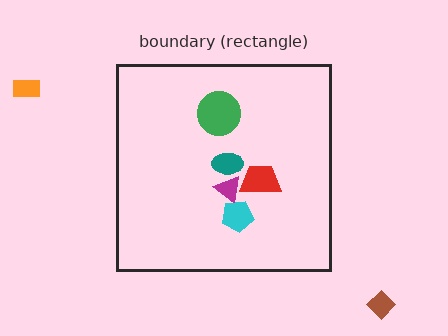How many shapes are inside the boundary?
5 inside, 2 outside.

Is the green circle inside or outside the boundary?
Inside.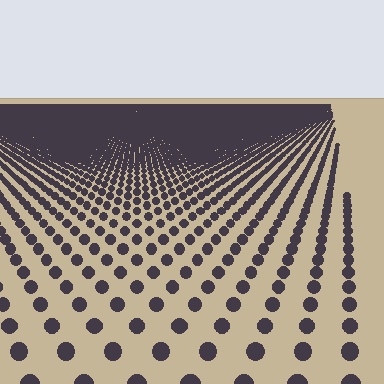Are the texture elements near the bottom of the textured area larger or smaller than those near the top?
Larger. Near the bottom, elements are closer to the viewer and appear at a bigger on-screen size.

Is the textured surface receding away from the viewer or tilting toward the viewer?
The surface is receding away from the viewer. Texture elements get smaller and denser toward the top.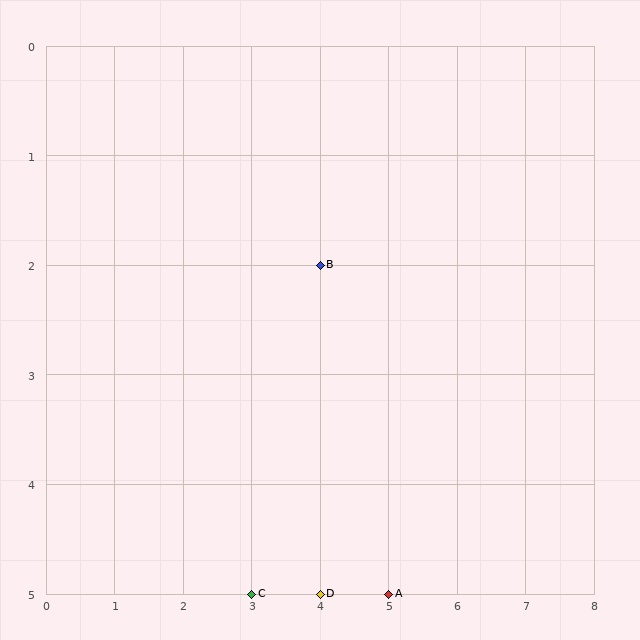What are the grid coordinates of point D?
Point D is at grid coordinates (4, 5).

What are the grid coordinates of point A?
Point A is at grid coordinates (5, 5).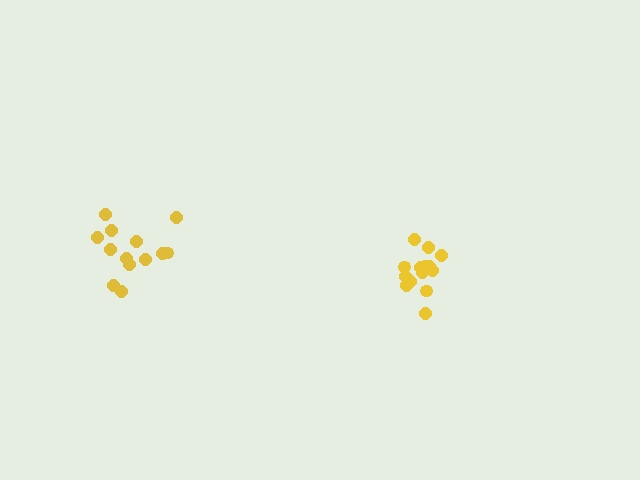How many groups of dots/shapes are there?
There are 2 groups.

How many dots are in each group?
Group 1: 14 dots, Group 2: 13 dots (27 total).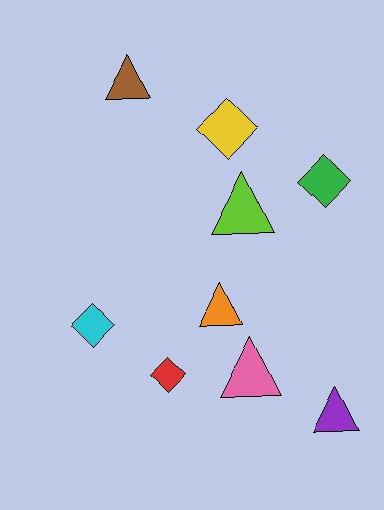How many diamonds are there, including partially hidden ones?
There are 4 diamonds.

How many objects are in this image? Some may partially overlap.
There are 9 objects.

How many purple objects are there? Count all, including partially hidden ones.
There is 1 purple object.